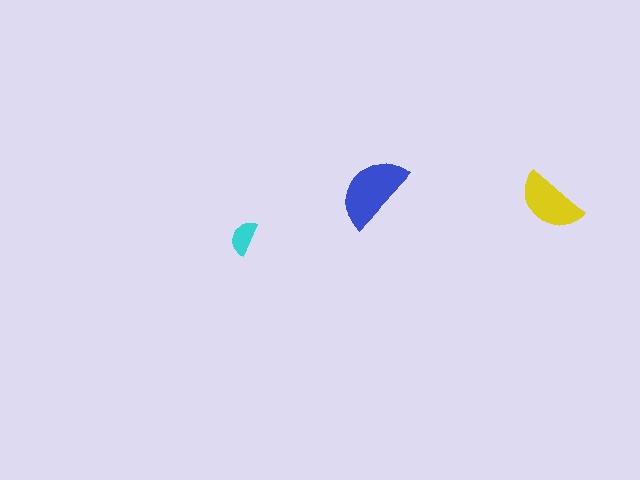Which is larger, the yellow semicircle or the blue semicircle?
The blue one.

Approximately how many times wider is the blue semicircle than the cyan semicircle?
About 2 times wider.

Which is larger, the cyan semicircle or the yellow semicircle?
The yellow one.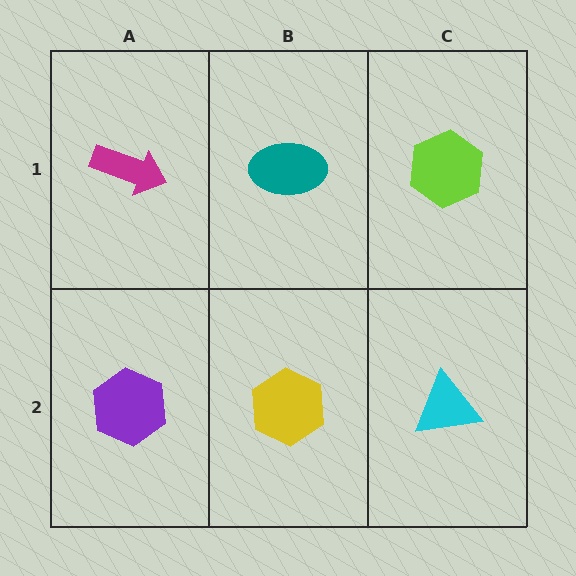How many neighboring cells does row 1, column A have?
2.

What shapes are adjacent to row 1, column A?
A purple hexagon (row 2, column A), a teal ellipse (row 1, column B).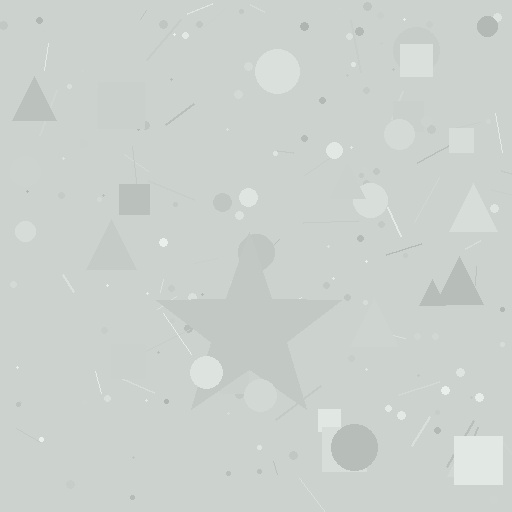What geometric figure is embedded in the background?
A star is embedded in the background.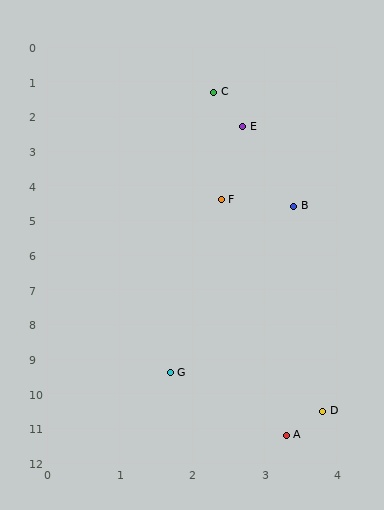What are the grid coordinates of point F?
Point F is at approximately (2.4, 4.4).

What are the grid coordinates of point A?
Point A is at approximately (3.3, 11.2).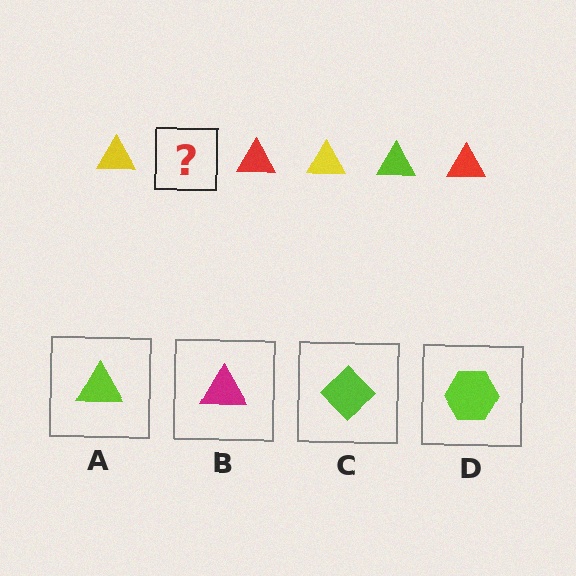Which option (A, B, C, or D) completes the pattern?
A.